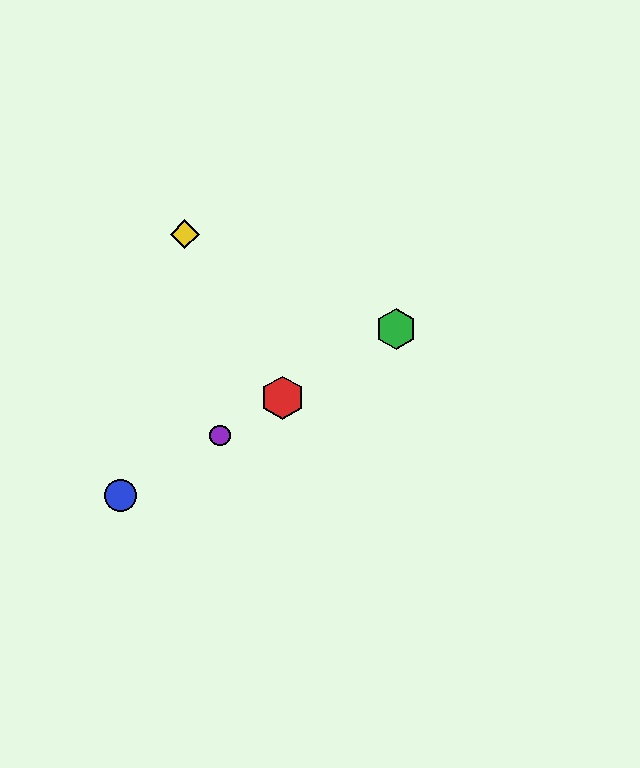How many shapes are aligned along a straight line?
4 shapes (the red hexagon, the blue circle, the green hexagon, the purple circle) are aligned along a straight line.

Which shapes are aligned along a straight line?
The red hexagon, the blue circle, the green hexagon, the purple circle are aligned along a straight line.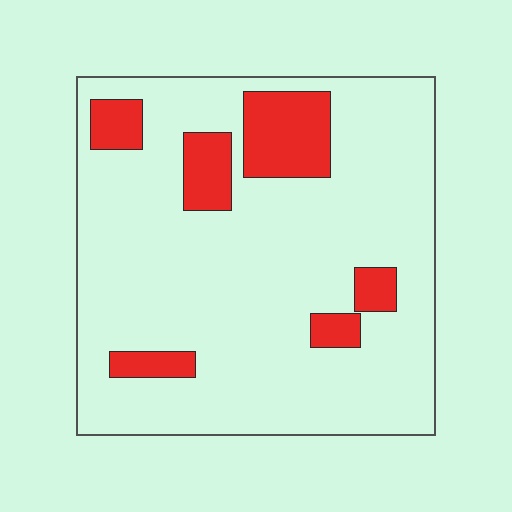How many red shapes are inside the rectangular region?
6.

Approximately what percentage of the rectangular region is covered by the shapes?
Approximately 15%.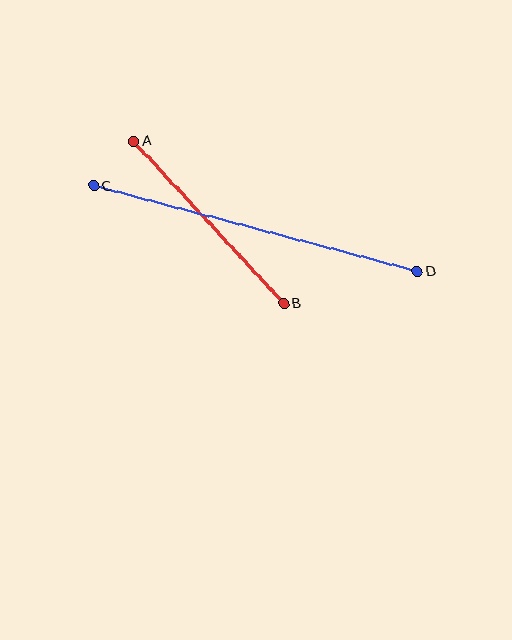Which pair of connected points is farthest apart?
Points C and D are farthest apart.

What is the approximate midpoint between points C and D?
The midpoint is at approximately (256, 229) pixels.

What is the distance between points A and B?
The distance is approximately 221 pixels.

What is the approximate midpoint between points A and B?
The midpoint is at approximately (209, 222) pixels.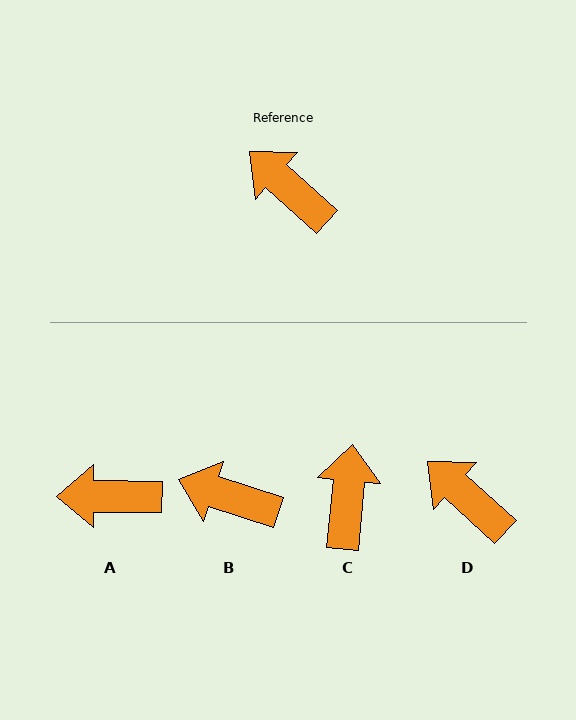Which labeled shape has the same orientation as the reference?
D.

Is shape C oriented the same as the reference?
No, it is off by about 53 degrees.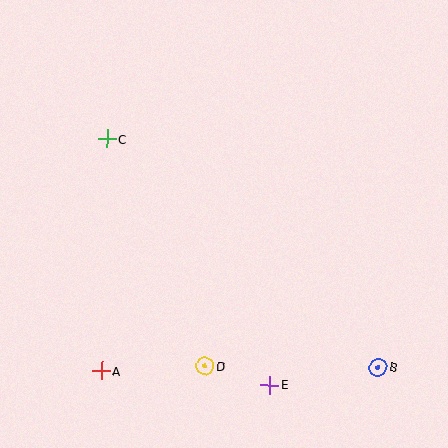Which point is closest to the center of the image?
Point D at (205, 366) is closest to the center.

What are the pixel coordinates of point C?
Point C is at (107, 139).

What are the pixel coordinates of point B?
Point B is at (378, 367).